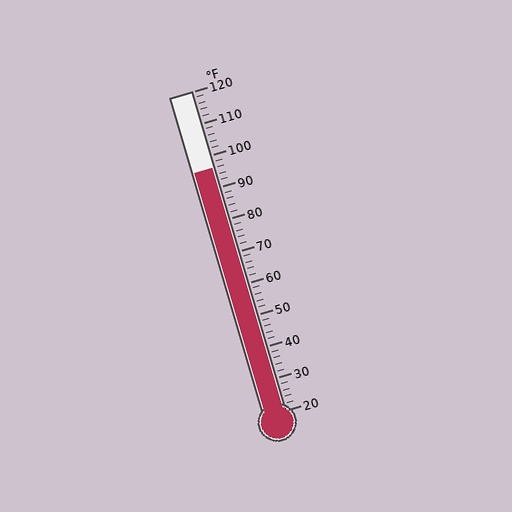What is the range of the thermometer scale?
The thermometer scale ranges from 20°F to 120°F.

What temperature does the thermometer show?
The thermometer shows approximately 96°F.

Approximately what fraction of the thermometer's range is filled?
The thermometer is filled to approximately 75% of its range.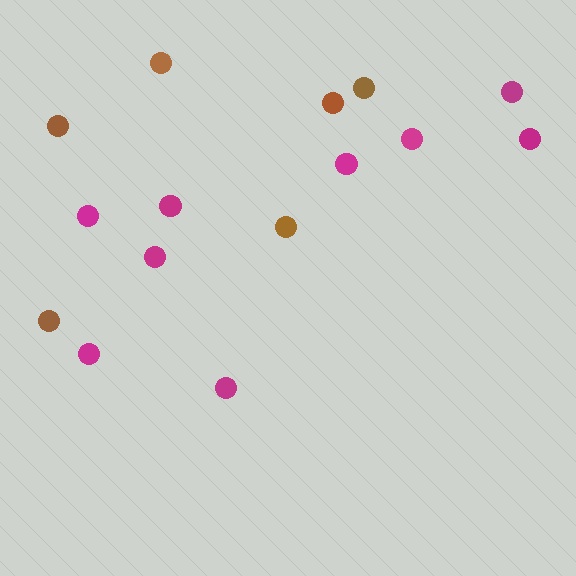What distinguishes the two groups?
There are 2 groups: one group of brown circles (6) and one group of magenta circles (9).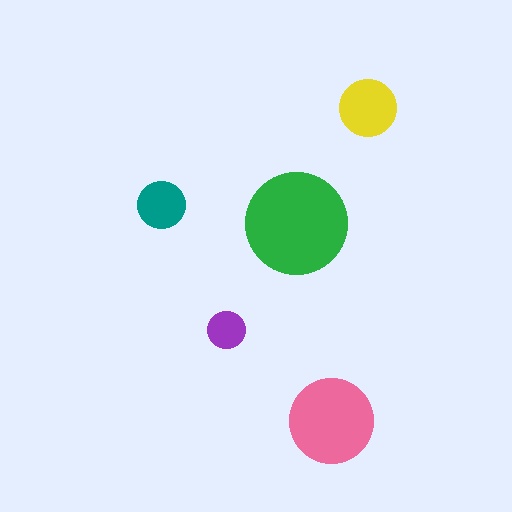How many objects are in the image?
There are 5 objects in the image.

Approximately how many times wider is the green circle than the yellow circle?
About 2 times wider.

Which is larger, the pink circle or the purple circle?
The pink one.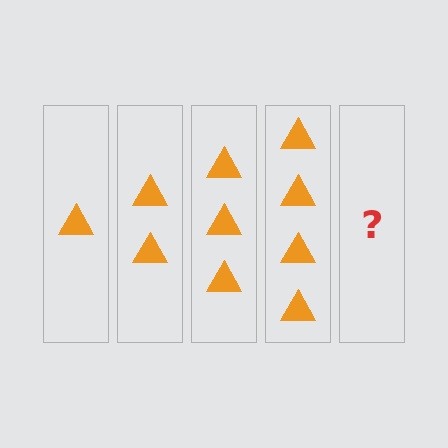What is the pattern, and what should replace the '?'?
The pattern is that each step adds one more triangle. The '?' should be 5 triangles.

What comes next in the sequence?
The next element should be 5 triangles.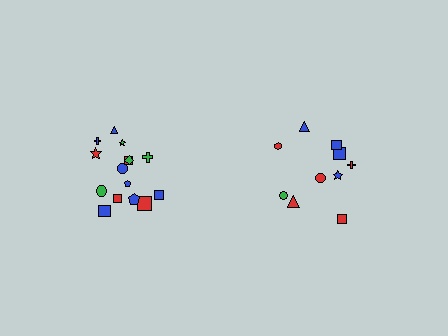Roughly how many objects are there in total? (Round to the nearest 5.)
Roughly 25 objects in total.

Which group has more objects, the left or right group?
The left group.